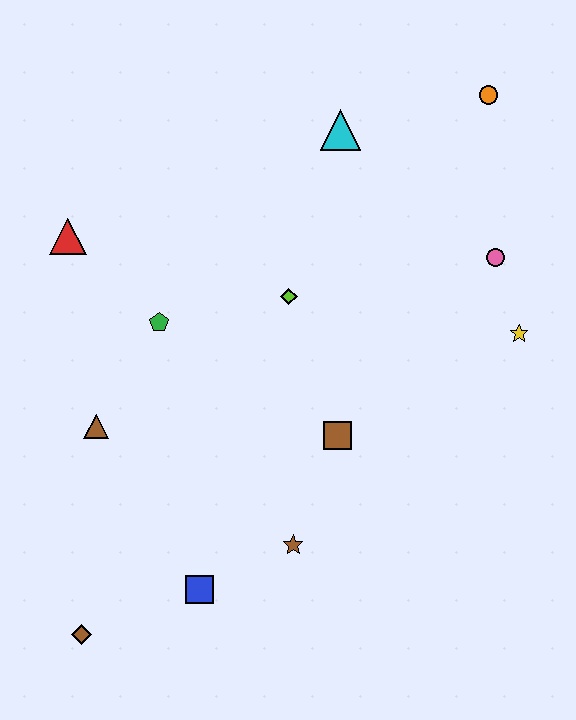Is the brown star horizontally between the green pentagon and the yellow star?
Yes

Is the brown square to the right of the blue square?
Yes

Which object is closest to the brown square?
The brown star is closest to the brown square.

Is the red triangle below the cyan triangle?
Yes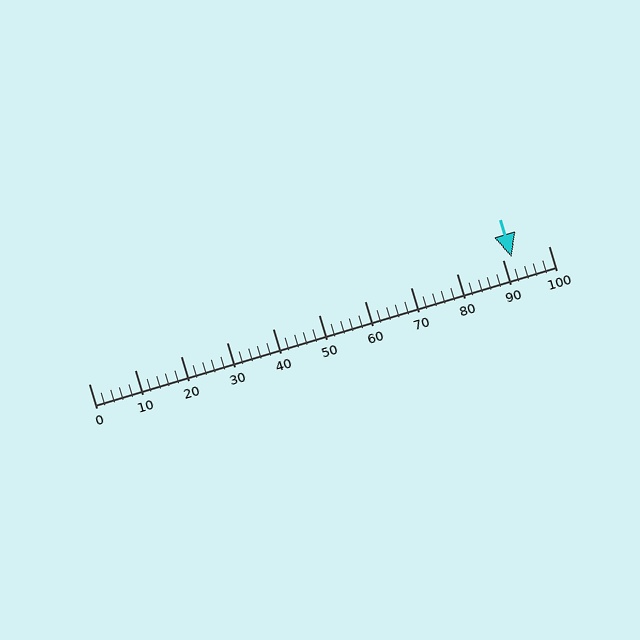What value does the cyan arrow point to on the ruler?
The cyan arrow points to approximately 92.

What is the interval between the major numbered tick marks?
The major tick marks are spaced 10 units apart.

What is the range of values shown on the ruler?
The ruler shows values from 0 to 100.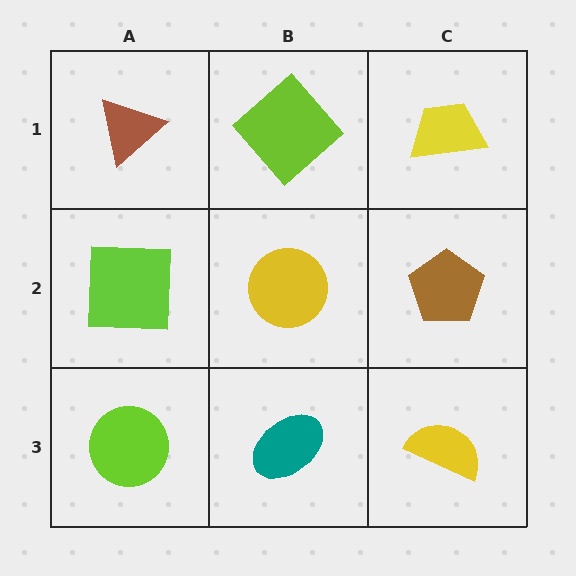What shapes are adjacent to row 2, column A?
A brown triangle (row 1, column A), a lime circle (row 3, column A), a yellow circle (row 2, column B).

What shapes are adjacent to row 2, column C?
A yellow trapezoid (row 1, column C), a yellow semicircle (row 3, column C), a yellow circle (row 2, column B).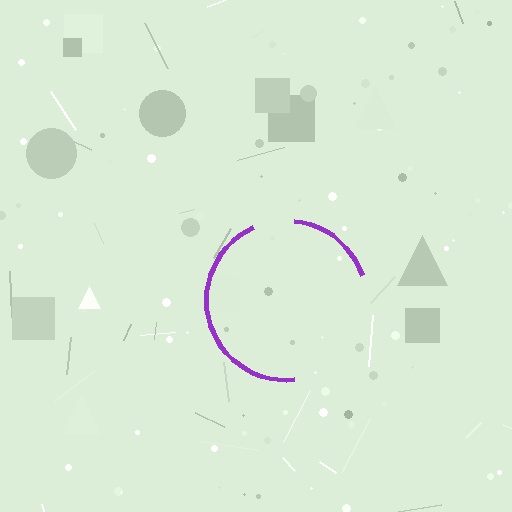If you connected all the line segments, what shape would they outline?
They would outline a circle.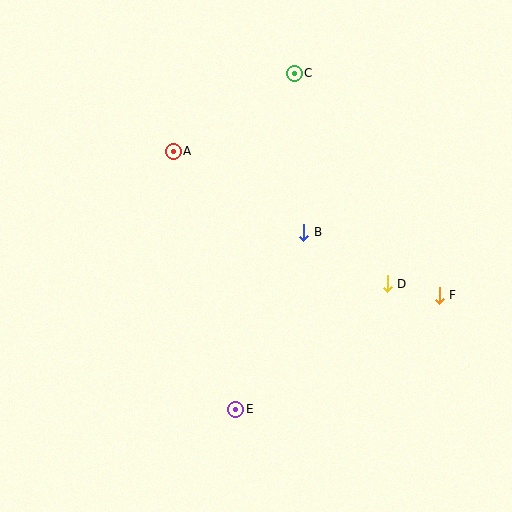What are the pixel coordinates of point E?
Point E is at (236, 409).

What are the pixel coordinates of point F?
Point F is at (439, 295).